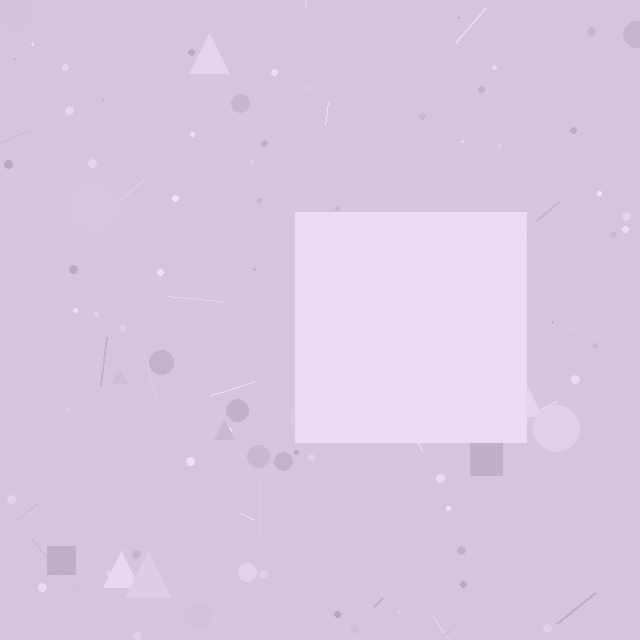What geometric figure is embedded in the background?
A square is embedded in the background.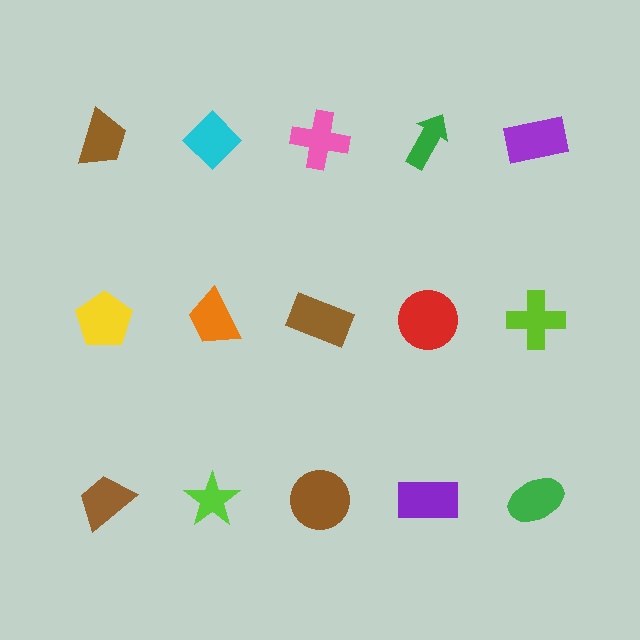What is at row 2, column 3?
A brown rectangle.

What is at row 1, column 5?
A purple rectangle.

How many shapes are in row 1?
5 shapes.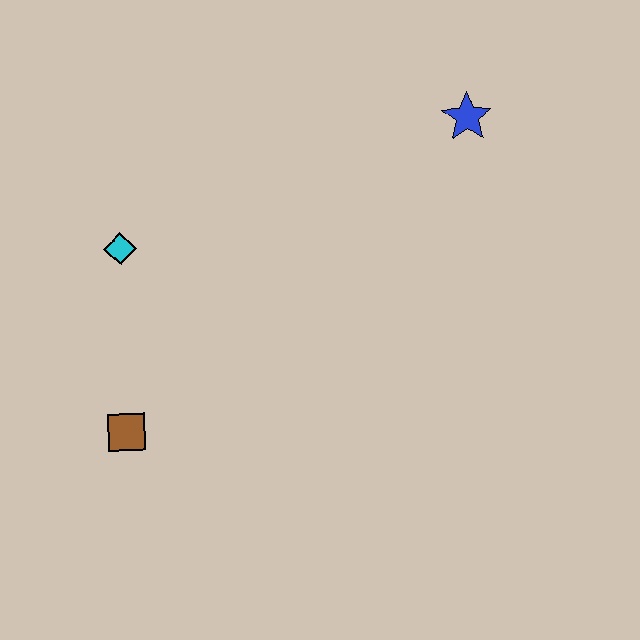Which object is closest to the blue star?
The cyan diamond is closest to the blue star.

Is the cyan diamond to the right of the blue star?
No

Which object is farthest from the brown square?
The blue star is farthest from the brown square.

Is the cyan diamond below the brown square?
No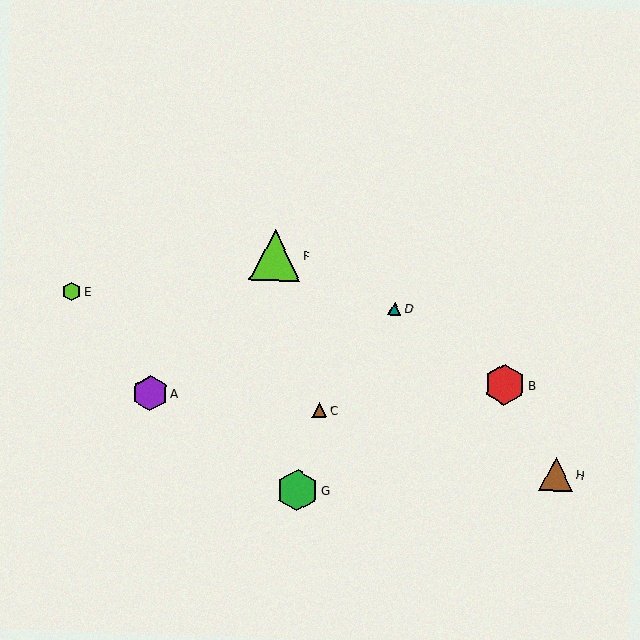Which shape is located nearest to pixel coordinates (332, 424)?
The brown triangle (labeled C) at (319, 410) is nearest to that location.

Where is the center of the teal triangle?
The center of the teal triangle is at (395, 309).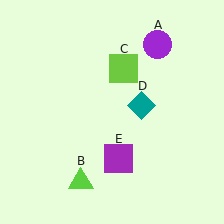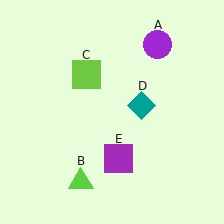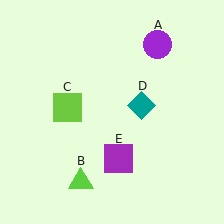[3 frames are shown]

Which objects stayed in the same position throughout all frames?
Purple circle (object A) and lime triangle (object B) and teal diamond (object D) and purple square (object E) remained stationary.